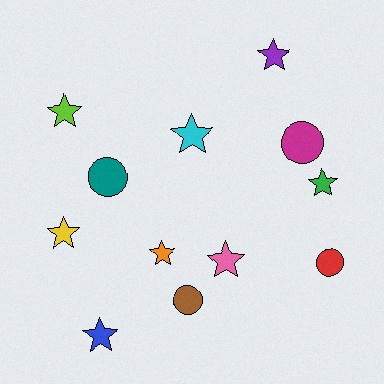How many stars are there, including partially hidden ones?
There are 8 stars.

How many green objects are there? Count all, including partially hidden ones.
There is 1 green object.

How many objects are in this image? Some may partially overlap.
There are 12 objects.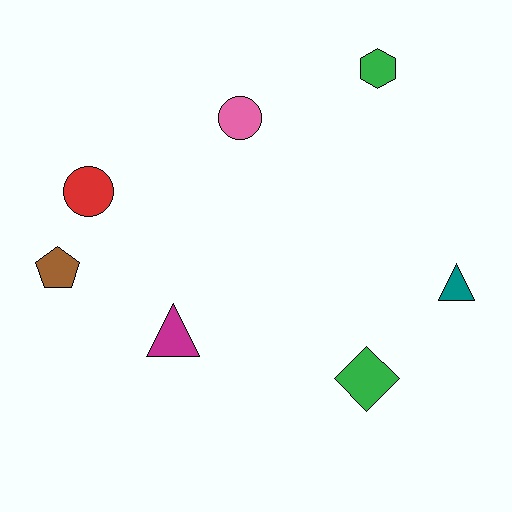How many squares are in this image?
There are no squares.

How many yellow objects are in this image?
There are no yellow objects.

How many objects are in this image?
There are 7 objects.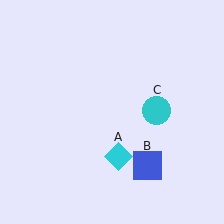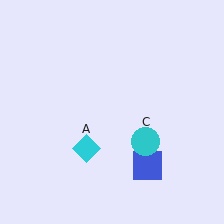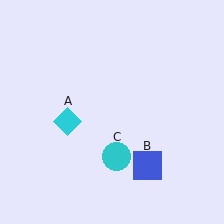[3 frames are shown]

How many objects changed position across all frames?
2 objects changed position: cyan diamond (object A), cyan circle (object C).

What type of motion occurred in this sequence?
The cyan diamond (object A), cyan circle (object C) rotated clockwise around the center of the scene.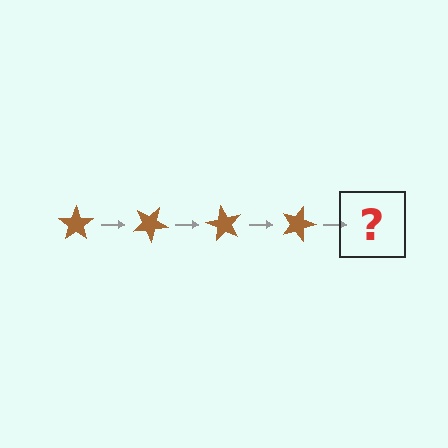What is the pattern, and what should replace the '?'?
The pattern is that the star rotates 30 degrees each step. The '?' should be a brown star rotated 120 degrees.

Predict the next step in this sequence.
The next step is a brown star rotated 120 degrees.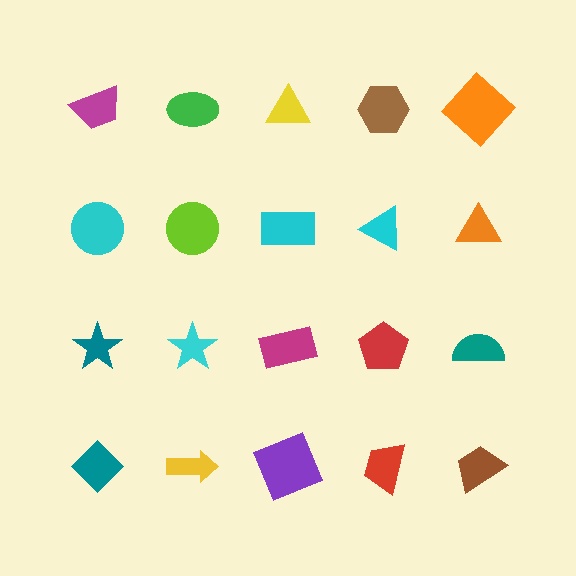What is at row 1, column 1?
A magenta trapezoid.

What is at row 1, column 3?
A yellow triangle.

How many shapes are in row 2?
5 shapes.